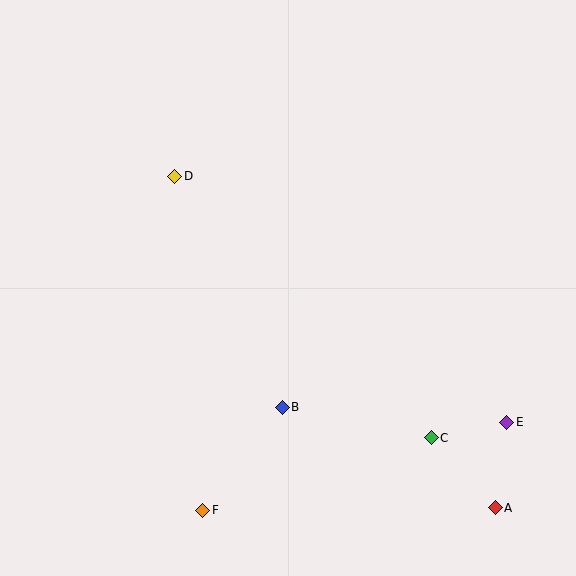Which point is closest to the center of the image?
Point B at (282, 407) is closest to the center.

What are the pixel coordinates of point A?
Point A is at (495, 508).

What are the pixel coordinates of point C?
Point C is at (431, 438).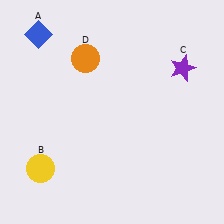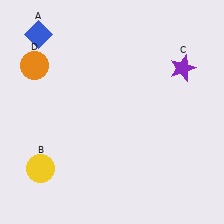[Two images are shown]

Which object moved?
The orange circle (D) moved left.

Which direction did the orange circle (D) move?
The orange circle (D) moved left.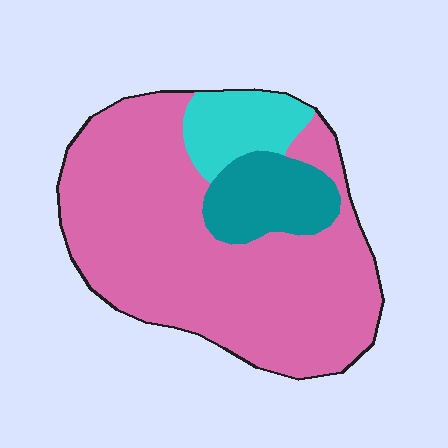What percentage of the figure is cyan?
Cyan takes up about one eighth (1/8) of the figure.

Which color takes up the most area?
Pink, at roughly 75%.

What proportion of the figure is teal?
Teal takes up about one eighth (1/8) of the figure.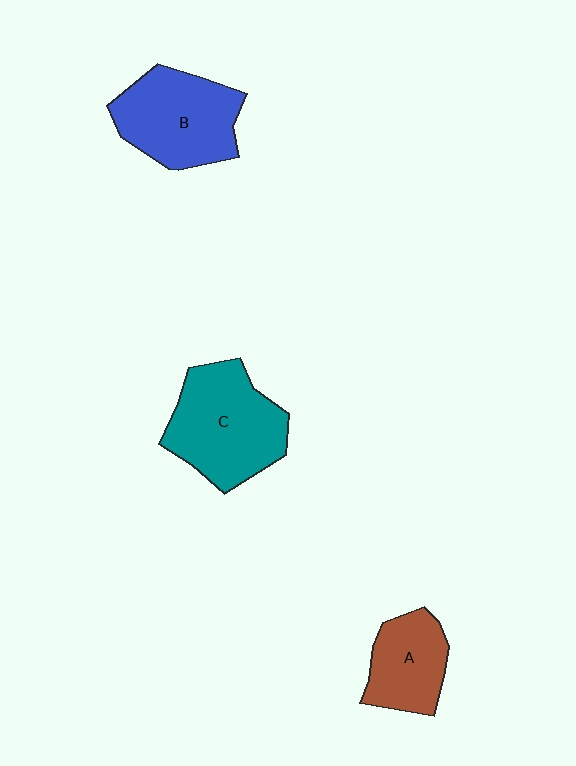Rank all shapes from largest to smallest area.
From largest to smallest: C (teal), B (blue), A (brown).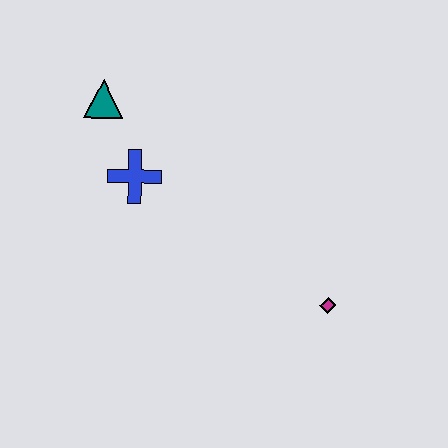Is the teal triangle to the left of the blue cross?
Yes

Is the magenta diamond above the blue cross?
No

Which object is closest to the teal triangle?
The blue cross is closest to the teal triangle.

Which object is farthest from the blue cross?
The magenta diamond is farthest from the blue cross.